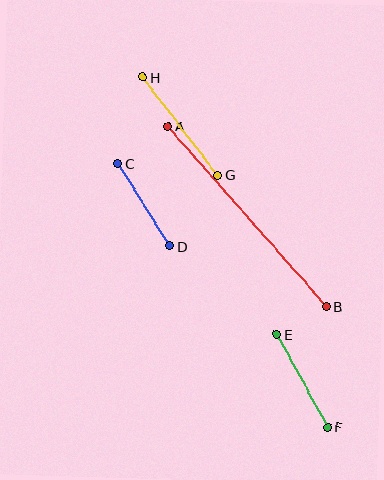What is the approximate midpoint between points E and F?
The midpoint is at approximately (302, 381) pixels.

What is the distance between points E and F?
The distance is approximately 106 pixels.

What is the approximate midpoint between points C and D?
The midpoint is at approximately (144, 205) pixels.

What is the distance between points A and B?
The distance is approximately 240 pixels.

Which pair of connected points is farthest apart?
Points A and B are farthest apart.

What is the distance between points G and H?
The distance is approximately 123 pixels.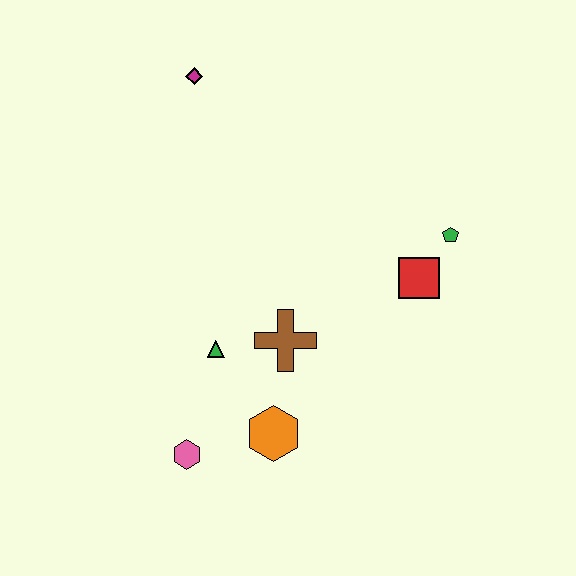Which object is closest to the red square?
The green pentagon is closest to the red square.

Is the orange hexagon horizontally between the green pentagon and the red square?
No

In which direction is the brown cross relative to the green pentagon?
The brown cross is to the left of the green pentagon.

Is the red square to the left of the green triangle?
No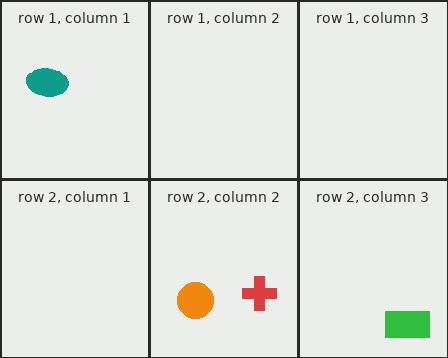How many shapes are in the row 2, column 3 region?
1.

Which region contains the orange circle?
The row 2, column 2 region.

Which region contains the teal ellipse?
The row 1, column 1 region.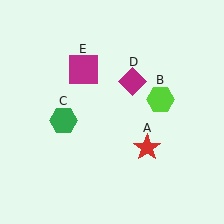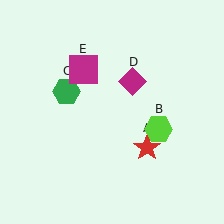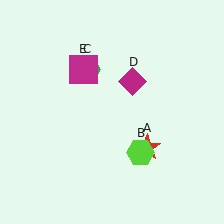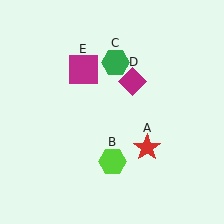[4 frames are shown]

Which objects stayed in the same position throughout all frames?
Red star (object A) and magenta diamond (object D) and magenta square (object E) remained stationary.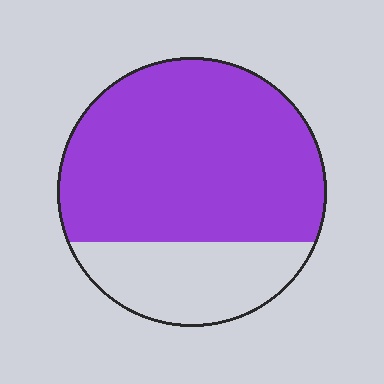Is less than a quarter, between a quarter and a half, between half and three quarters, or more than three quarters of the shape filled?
Between half and three quarters.